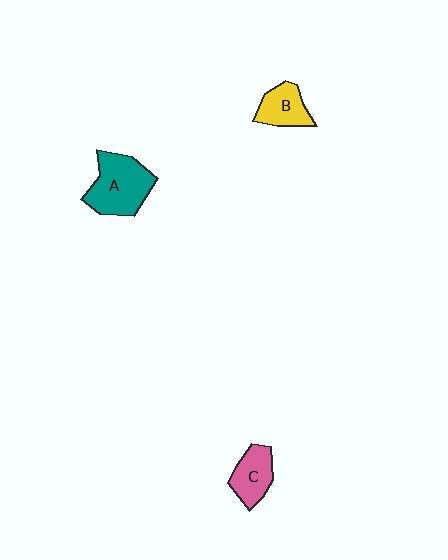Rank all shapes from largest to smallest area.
From largest to smallest: A (teal), C (pink), B (yellow).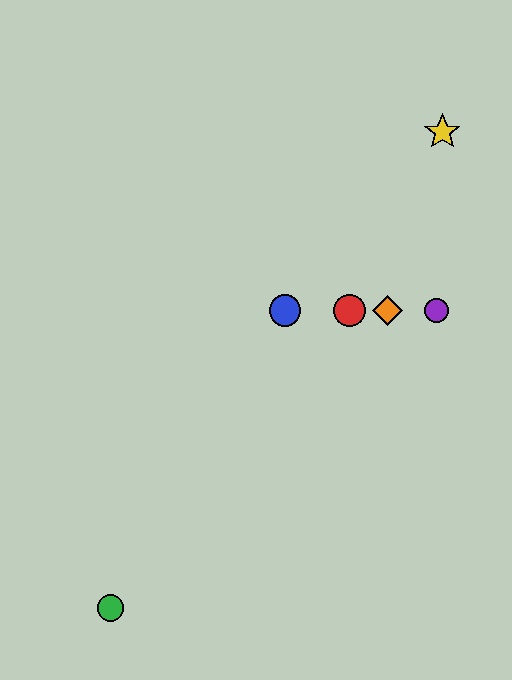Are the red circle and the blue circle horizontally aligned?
Yes, both are at y≈311.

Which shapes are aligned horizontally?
The red circle, the blue circle, the purple circle, the orange diamond are aligned horizontally.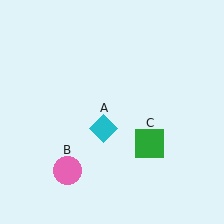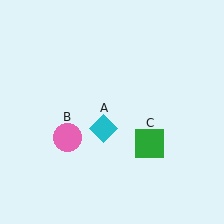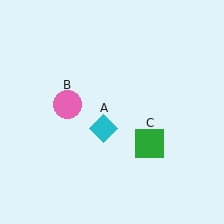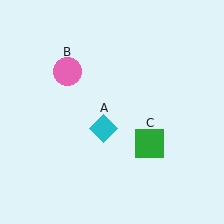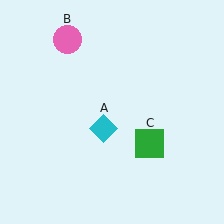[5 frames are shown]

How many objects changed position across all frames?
1 object changed position: pink circle (object B).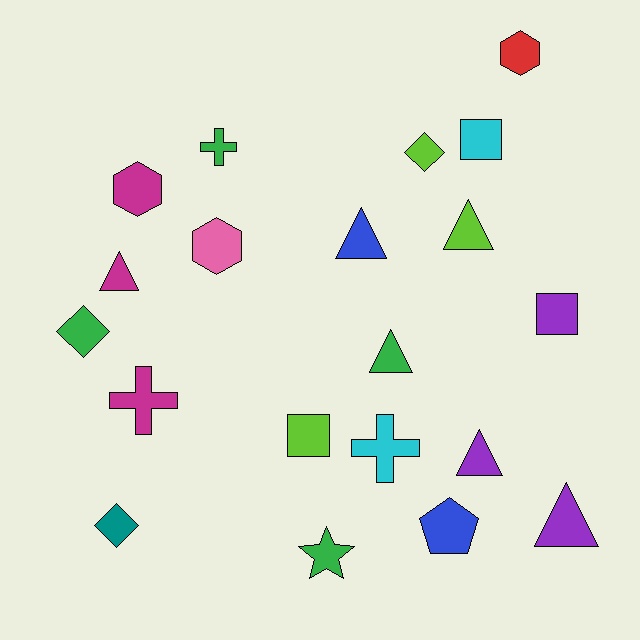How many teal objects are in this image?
There is 1 teal object.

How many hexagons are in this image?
There are 3 hexagons.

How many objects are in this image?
There are 20 objects.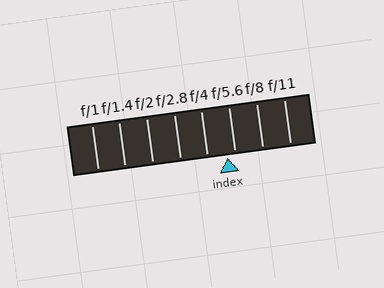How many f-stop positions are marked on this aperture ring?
There are 8 f-stop positions marked.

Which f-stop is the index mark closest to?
The index mark is closest to f/5.6.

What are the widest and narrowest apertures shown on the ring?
The widest aperture shown is f/1 and the narrowest is f/11.